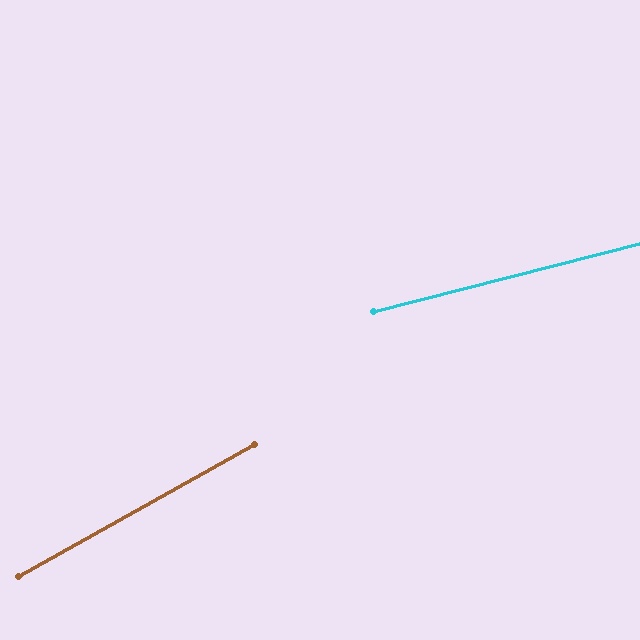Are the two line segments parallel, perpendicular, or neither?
Neither parallel nor perpendicular — they differ by about 15°.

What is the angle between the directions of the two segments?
Approximately 15 degrees.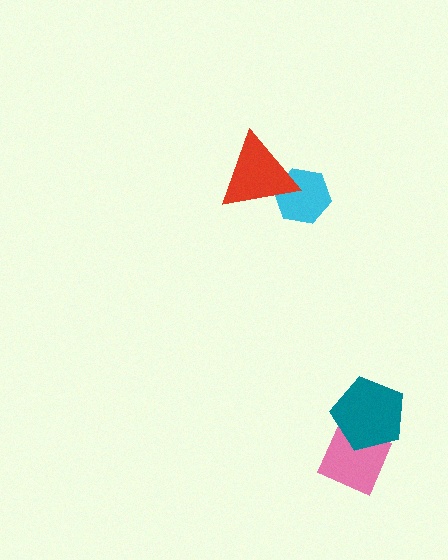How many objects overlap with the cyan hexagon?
1 object overlaps with the cyan hexagon.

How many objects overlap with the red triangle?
1 object overlaps with the red triangle.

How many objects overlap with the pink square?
1 object overlaps with the pink square.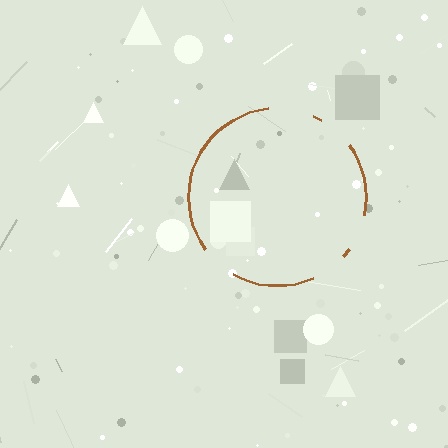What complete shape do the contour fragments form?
The contour fragments form a circle.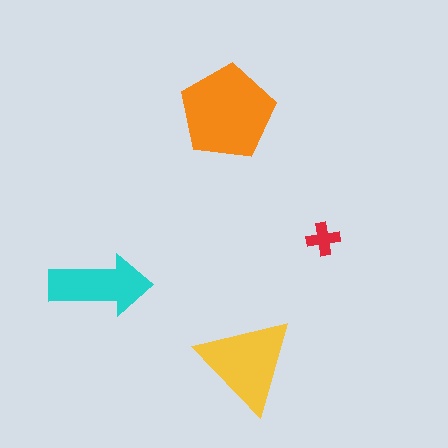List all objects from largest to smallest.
The orange pentagon, the yellow triangle, the cyan arrow, the red cross.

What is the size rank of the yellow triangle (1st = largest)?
2nd.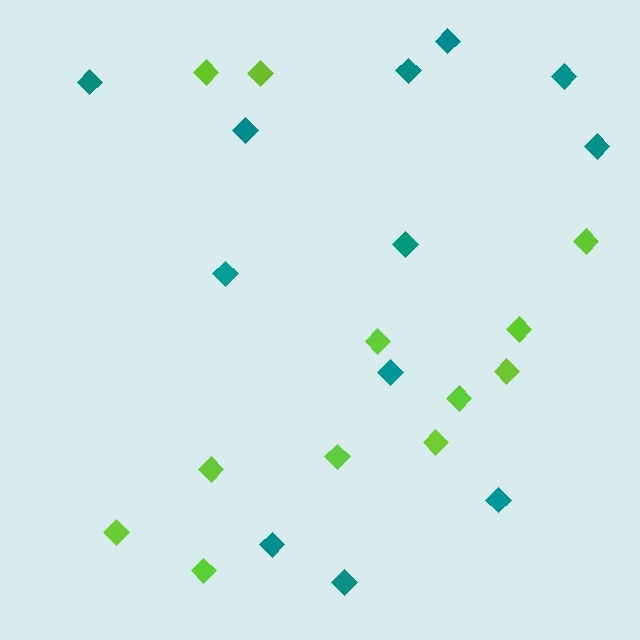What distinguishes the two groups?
There are 2 groups: one group of lime diamonds (12) and one group of teal diamonds (12).